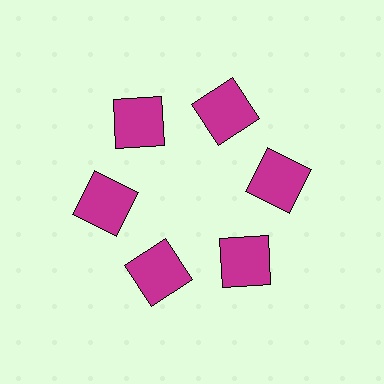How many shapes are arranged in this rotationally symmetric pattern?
There are 6 shapes, arranged in 6 groups of 1.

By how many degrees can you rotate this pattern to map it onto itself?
The pattern maps onto itself every 60 degrees of rotation.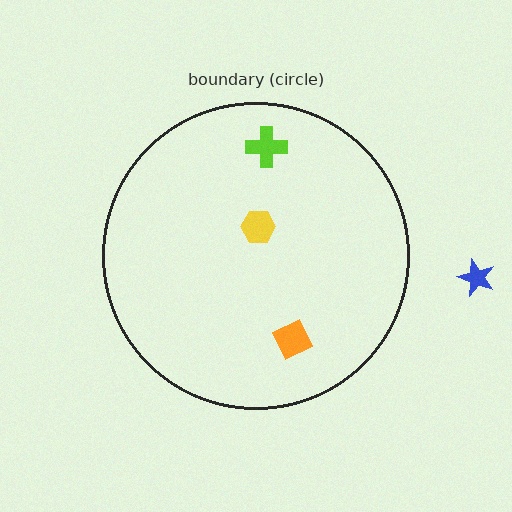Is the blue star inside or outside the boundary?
Outside.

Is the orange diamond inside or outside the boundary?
Inside.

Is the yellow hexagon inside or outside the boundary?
Inside.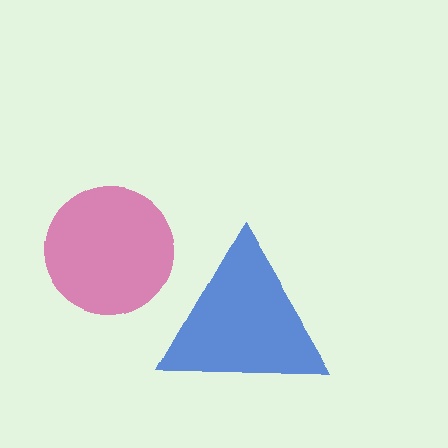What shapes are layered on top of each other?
The layered shapes are: a blue triangle, a magenta circle.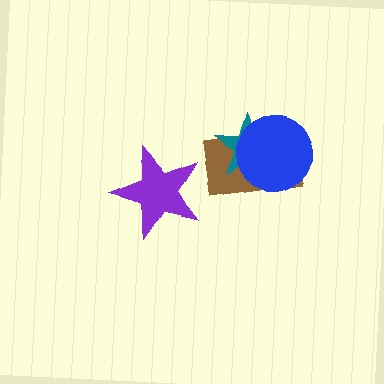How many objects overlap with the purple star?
0 objects overlap with the purple star.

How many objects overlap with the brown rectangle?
2 objects overlap with the brown rectangle.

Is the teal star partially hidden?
Yes, it is partially covered by another shape.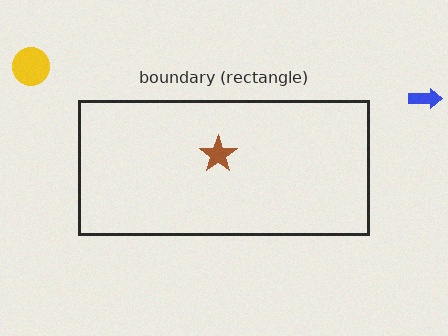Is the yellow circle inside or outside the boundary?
Outside.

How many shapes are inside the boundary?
1 inside, 2 outside.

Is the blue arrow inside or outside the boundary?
Outside.